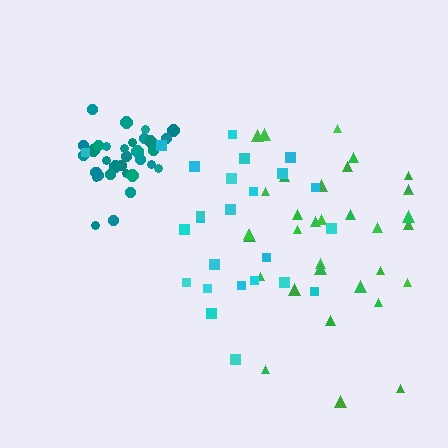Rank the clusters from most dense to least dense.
teal, green, cyan.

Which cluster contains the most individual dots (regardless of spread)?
Teal (35).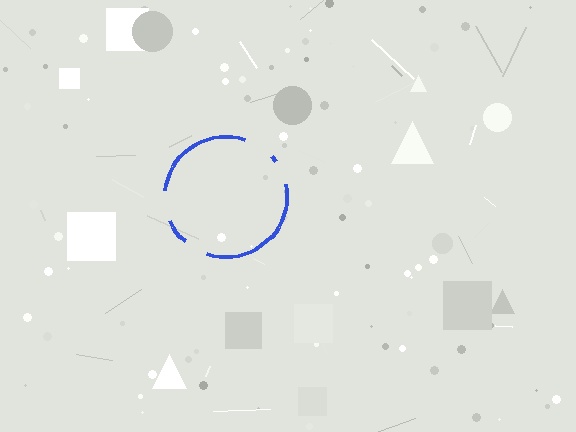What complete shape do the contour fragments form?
The contour fragments form a circle.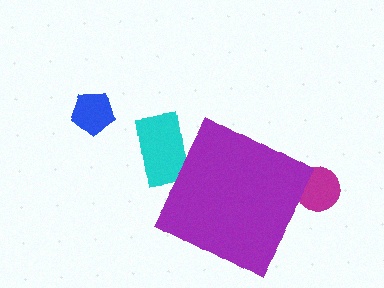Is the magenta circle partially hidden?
Yes, the magenta circle is partially hidden behind the purple diamond.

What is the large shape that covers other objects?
A purple diamond.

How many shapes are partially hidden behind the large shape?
2 shapes are partially hidden.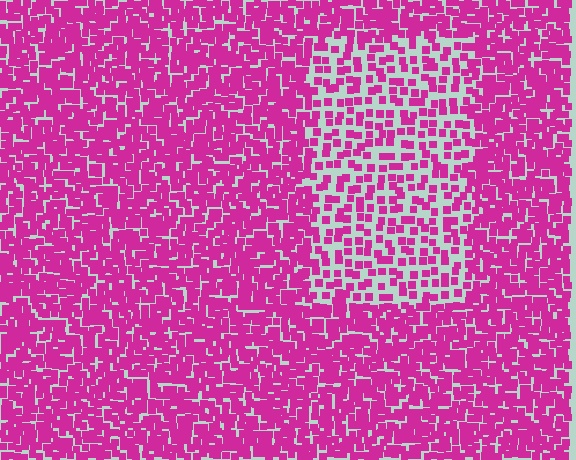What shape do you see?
I see a rectangle.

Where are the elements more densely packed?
The elements are more densely packed outside the rectangle boundary.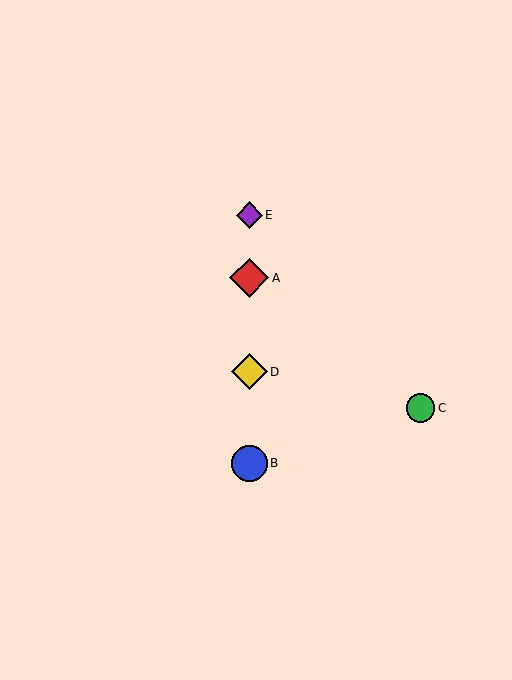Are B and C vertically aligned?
No, B is at x≈249 and C is at x≈420.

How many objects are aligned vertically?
4 objects (A, B, D, E) are aligned vertically.